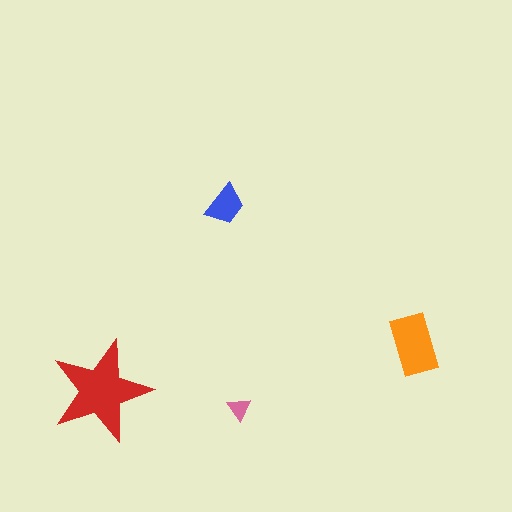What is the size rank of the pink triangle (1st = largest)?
4th.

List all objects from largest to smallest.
The red star, the orange rectangle, the blue trapezoid, the pink triangle.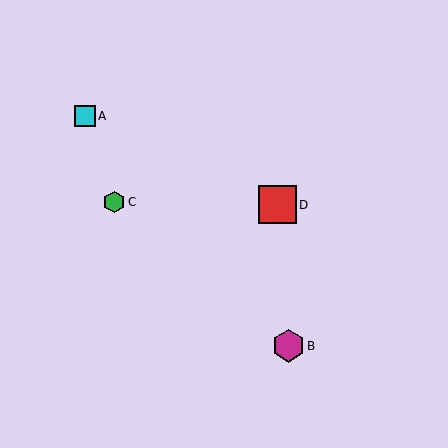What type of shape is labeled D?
Shape D is a red square.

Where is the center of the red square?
The center of the red square is at (277, 205).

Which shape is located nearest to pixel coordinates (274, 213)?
The red square (labeled D) at (277, 205) is nearest to that location.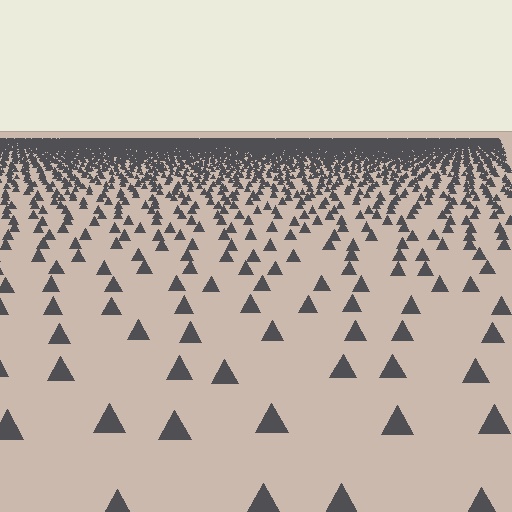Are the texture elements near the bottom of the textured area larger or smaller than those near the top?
Larger. Near the bottom, elements are closer to the viewer and appear at a bigger on-screen size.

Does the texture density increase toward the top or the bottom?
Density increases toward the top.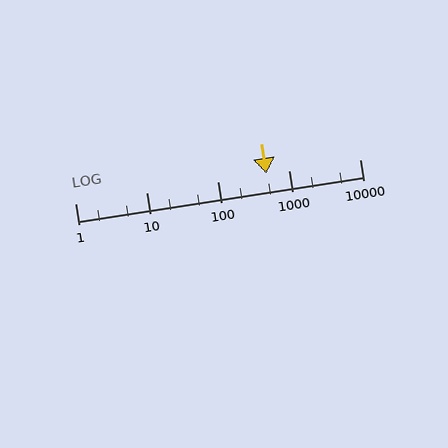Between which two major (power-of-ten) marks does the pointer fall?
The pointer is between 100 and 1000.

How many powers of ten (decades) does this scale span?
The scale spans 4 decades, from 1 to 10000.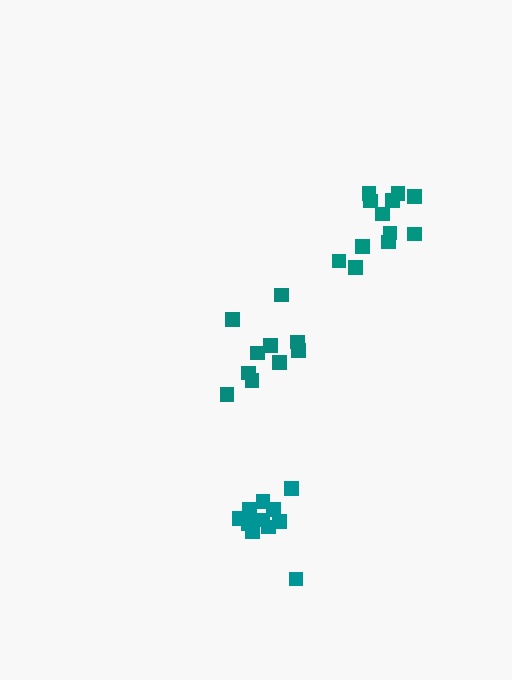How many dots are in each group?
Group 1: 10 dots, Group 2: 12 dots, Group 3: 12 dots (34 total).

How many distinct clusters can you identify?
There are 3 distinct clusters.